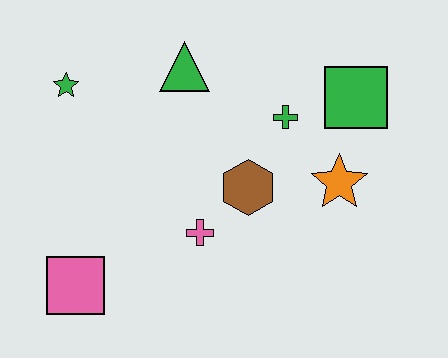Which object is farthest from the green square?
The pink square is farthest from the green square.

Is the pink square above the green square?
No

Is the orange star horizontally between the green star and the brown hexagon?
No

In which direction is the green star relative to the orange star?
The green star is to the left of the orange star.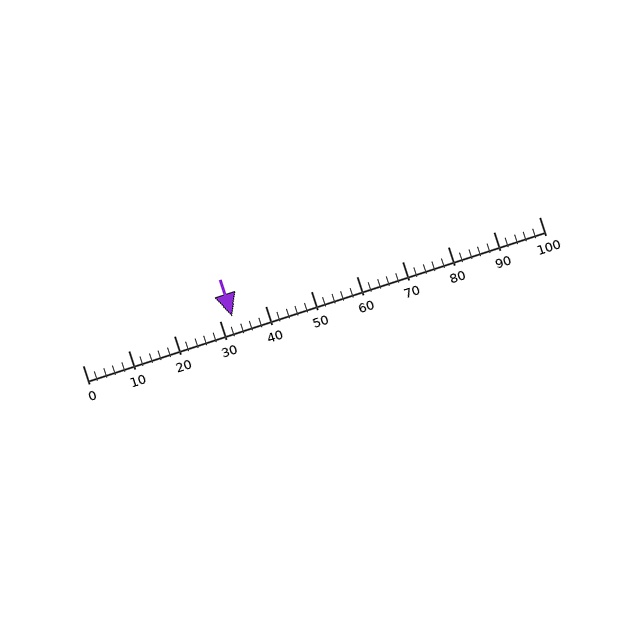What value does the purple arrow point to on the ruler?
The purple arrow points to approximately 33.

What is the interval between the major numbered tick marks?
The major tick marks are spaced 10 units apart.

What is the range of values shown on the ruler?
The ruler shows values from 0 to 100.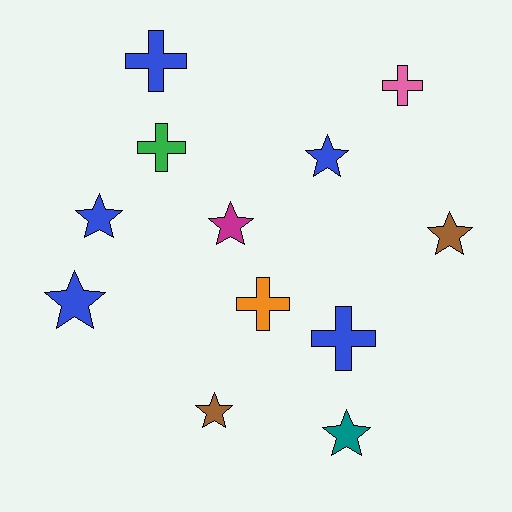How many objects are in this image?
There are 12 objects.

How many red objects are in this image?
There are no red objects.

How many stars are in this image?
There are 7 stars.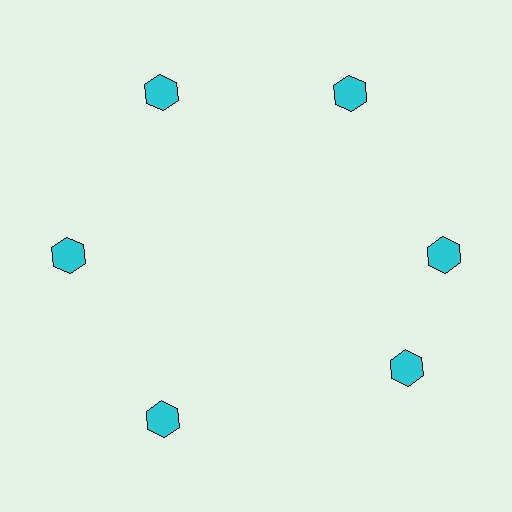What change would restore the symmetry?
The symmetry would be restored by rotating it back into even spacing with its neighbors so that all 6 hexagons sit at equal angles and equal distance from the center.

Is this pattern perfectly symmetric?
No. The 6 cyan hexagons are arranged in a ring, but one element near the 5 o'clock position is rotated out of alignment along the ring, breaking the 6-fold rotational symmetry.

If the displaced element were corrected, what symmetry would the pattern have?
It would have 6-fold rotational symmetry — the pattern would map onto itself every 60 degrees.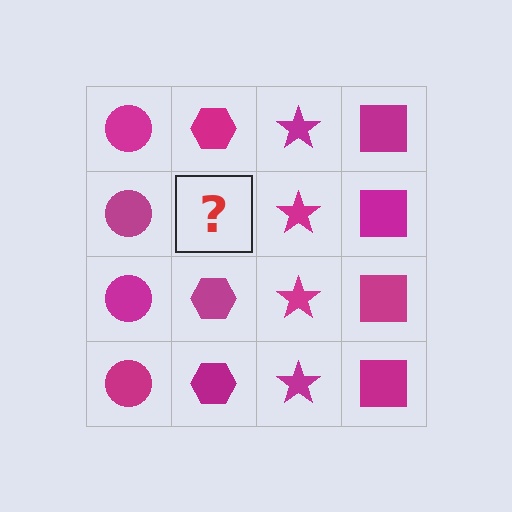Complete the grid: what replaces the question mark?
The question mark should be replaced with a magenta hexagon.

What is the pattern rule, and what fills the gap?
The rule is that each column has a consistent shape. The gap should be filled with a magenta hexagon.